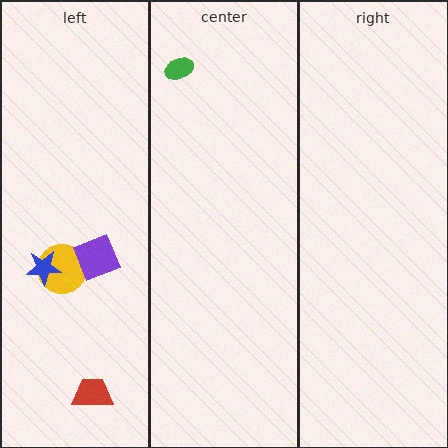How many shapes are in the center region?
1.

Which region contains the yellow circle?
The left region.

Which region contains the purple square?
The left region.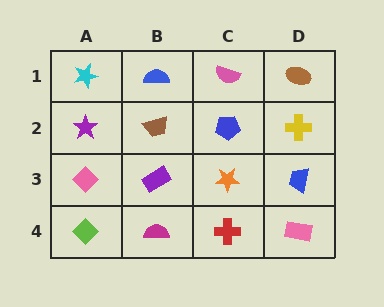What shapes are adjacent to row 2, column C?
A pink semicircle (row 1, column C), an orange star (row 3, column C), a brown trapezoid (row 2, column B), a yellow cross (row 2, column D).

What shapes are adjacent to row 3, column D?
A yellow cross (row 2, column D), a pink rectangle (row 4, column D), an orange star (row 3, column C).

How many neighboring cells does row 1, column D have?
2.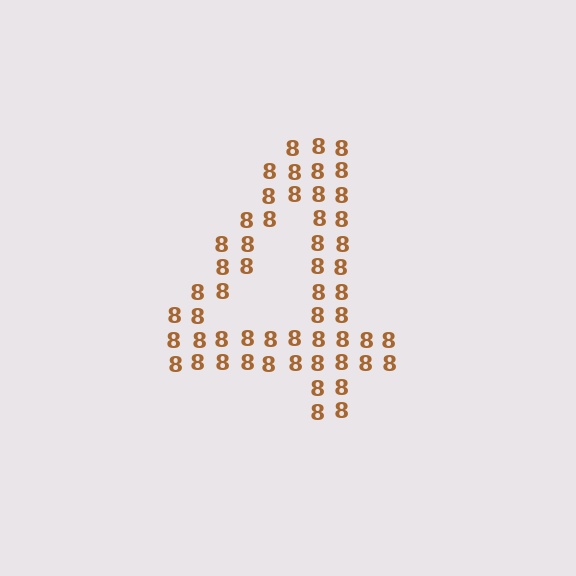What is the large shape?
The large shape is the digit 4.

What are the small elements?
The small elements are digit 8's.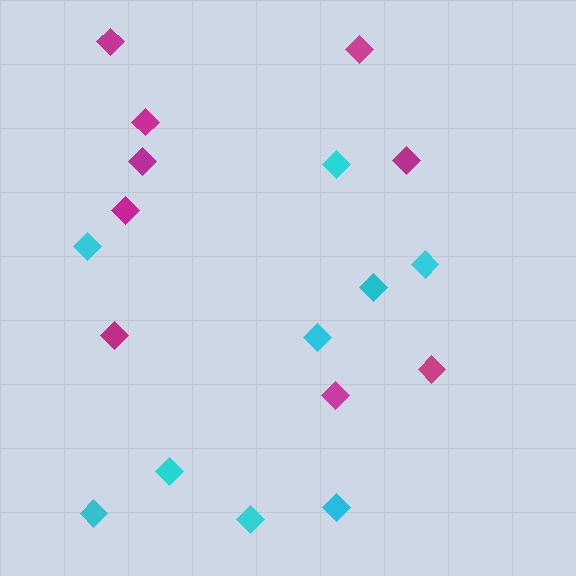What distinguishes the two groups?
There are 2 groups: one group of cyan diamonds (9) and one group of magenta diamonds (9).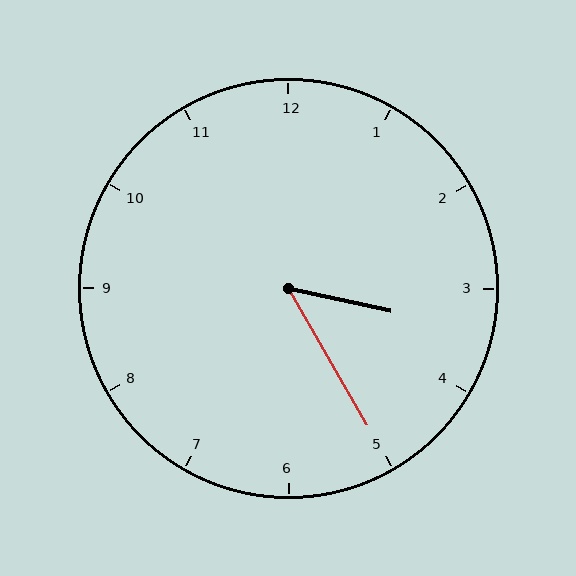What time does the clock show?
3:25.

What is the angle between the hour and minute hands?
Approximately 48 degrees.